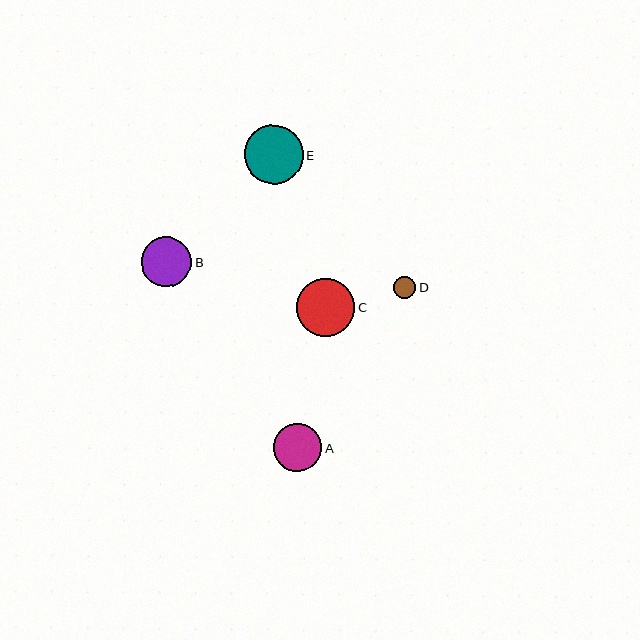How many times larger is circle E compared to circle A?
Circle E is approximately 1.2 times the size of circle A.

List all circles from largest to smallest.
From largest to smallest: E, C, B, A, D.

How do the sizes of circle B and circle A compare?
Circle B and circle A are approximately the same size.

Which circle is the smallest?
Circle D is the smallest with a size of approximately 22 pixels.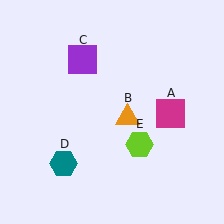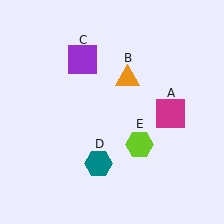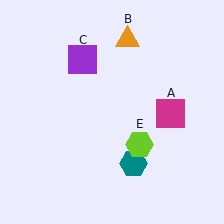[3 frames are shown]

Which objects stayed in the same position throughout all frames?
Magenta square (object A) and purple square (object C) and lime hexagon (object E) remained stationary.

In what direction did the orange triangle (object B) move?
The orange triangle (object B) moved up.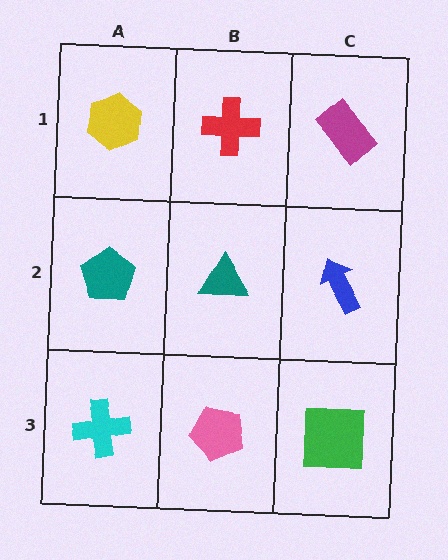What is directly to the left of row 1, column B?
A yellow hexagon.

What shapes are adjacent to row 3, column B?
A teal triangle (row 2, column B), a cyan cross (row 3, column A), a green square (row 3, column C).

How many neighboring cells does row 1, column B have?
3.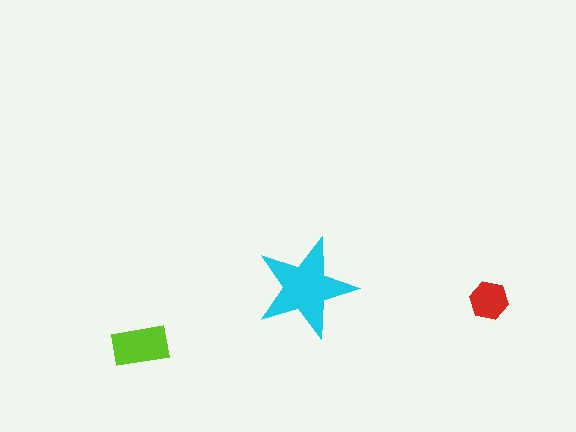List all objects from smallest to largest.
The red hexagon, the lime rectangle, the cyan star.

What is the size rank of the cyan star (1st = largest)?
1st.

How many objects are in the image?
There are 3 objects in the image.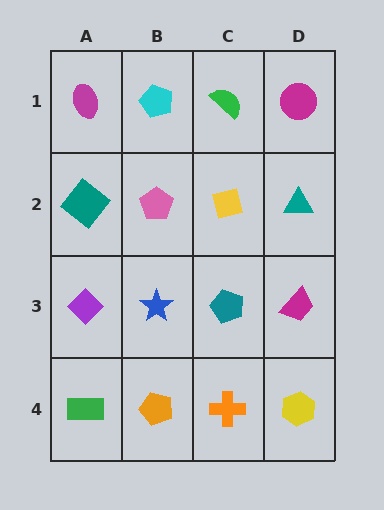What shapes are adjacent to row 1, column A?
A teal diamond (row 2, column A), a cyan pentagon (row 1, column B).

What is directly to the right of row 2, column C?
A teal triangle.